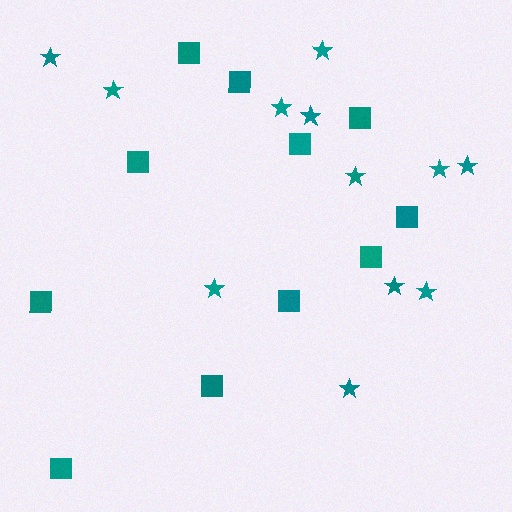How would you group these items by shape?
There are 2 groups: one group of stars (12) and one group of squares (11).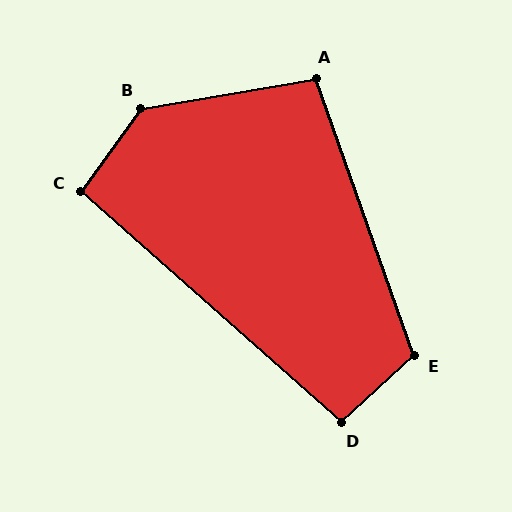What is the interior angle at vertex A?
Approximately 100 degrees (obtuse).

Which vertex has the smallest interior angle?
C, at approximately 95 degrees.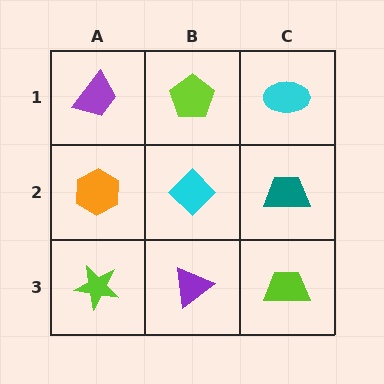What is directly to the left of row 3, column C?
A purple triangle.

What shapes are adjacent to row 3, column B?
A cyan diamond (row 2, column B), a lime star (row 3, column A), a lime trapezoid (row 3, column C).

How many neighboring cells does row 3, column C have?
2.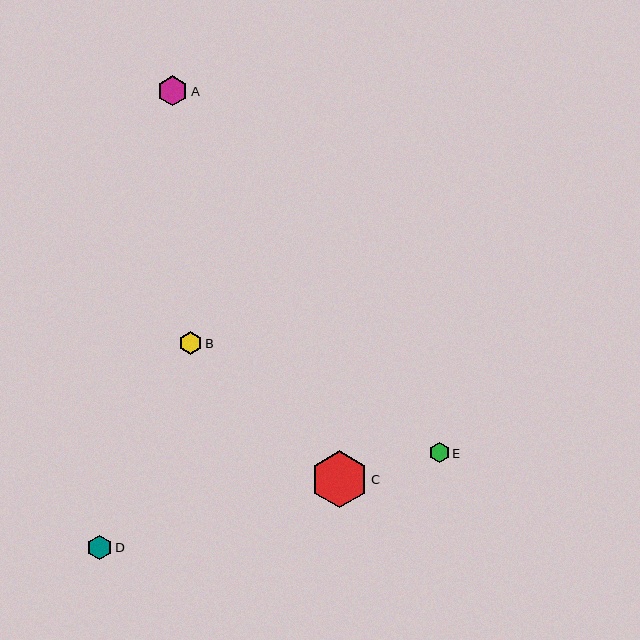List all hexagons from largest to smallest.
From largest to smallest: C, A, D, B, E.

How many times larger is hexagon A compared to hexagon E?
Hexagon A is approximately 1.5 times the size of hexagon E.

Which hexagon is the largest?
Hexagon C is the largest with a size of approximately 57 pixels.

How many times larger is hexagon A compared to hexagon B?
Hexagon A is approximately 1.3 times the size of hexagon B.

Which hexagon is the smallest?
Hexagon E is the smallest with a size of approximately 20 pixels.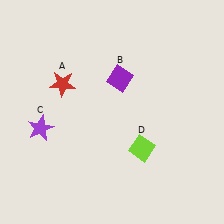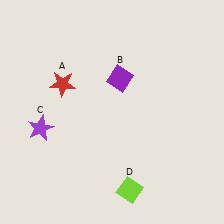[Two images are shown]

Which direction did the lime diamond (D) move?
The lime diamond (D) moved down.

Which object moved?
The lime diamond (D) moved down.